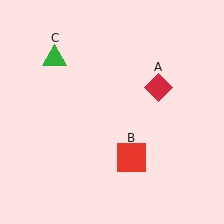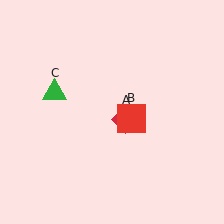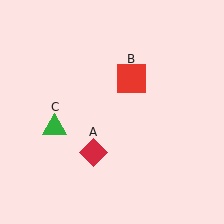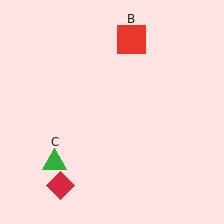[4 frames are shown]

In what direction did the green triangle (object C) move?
The green triangle (object C) moved down.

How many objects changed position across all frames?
3 objects changed position: red diamond (object A), red square (object B), green triangle (object C).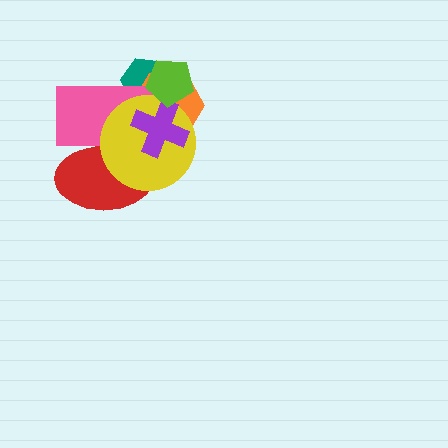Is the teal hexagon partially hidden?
Yes, it is partially covered by another shape.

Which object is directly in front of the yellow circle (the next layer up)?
The purple cross is directly in front of the yellow circle.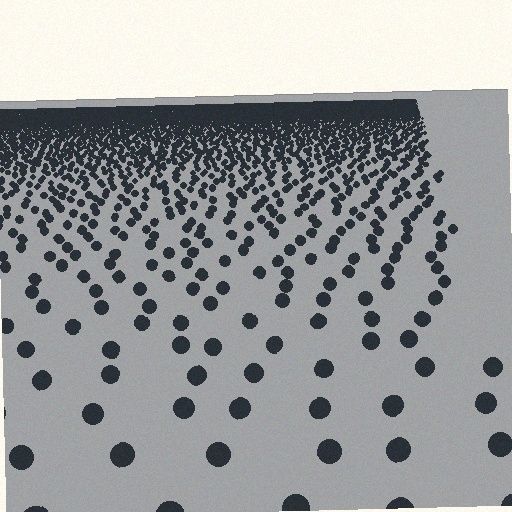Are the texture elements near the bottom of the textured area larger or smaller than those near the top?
Larger. Near the bottom, elements are closer to the viewer and appear at a bigger on-screen size.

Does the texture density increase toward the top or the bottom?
Density increases toward the top.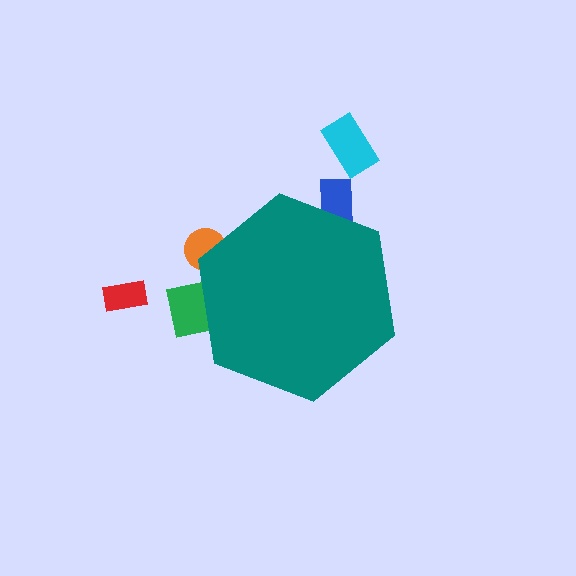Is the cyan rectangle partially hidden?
No, the cyan rectangle is fully visible.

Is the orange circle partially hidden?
Yes, the orange circle is partially hidden behind the teal hexagon.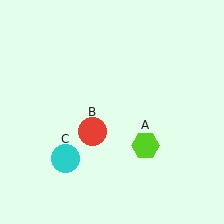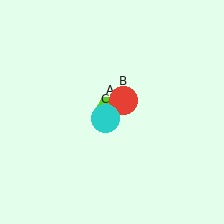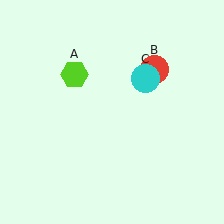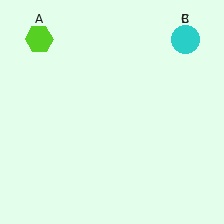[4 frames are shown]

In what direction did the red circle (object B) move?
The red circle (object B) moved up and to the right.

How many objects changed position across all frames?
3 objects changed position: lime hexagon (object A), red circle (object B), cyan circle (object C).